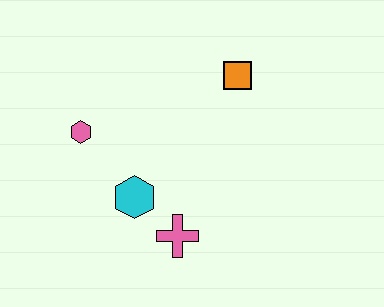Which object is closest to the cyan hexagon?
The pink cross is closest to the cyan hexagon.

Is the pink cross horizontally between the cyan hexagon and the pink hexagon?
No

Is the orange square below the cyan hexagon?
No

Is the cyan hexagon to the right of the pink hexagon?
Yes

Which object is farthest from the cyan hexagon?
The orange square is farthest from the cyan hexagon.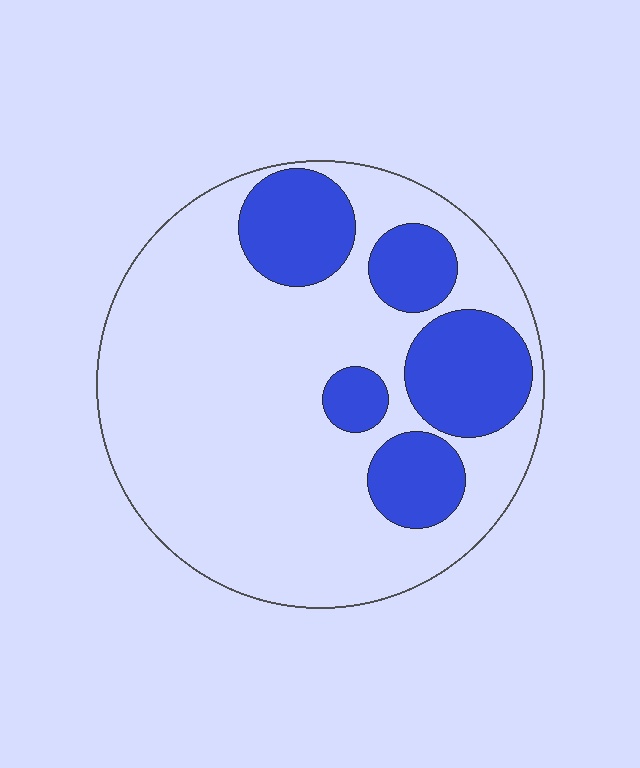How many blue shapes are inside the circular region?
5.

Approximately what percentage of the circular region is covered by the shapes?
Approximately 25%.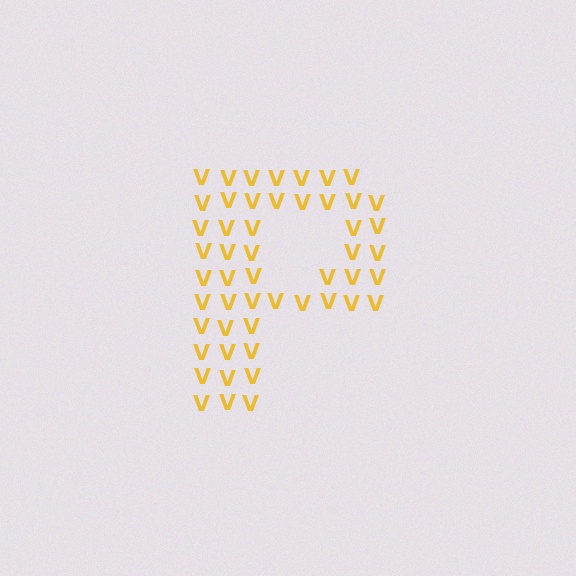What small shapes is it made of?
It is made of small letter V's.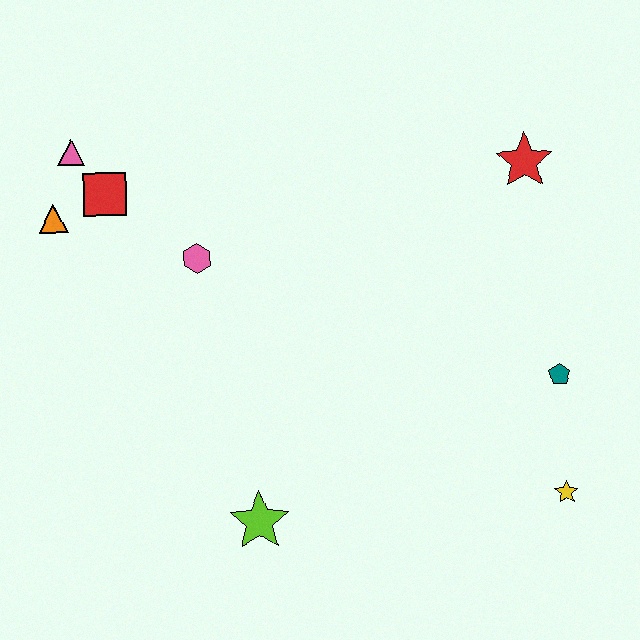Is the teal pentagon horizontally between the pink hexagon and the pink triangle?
No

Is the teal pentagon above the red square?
No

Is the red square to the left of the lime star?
Yes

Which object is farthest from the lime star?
The red star is farthest from the lime star.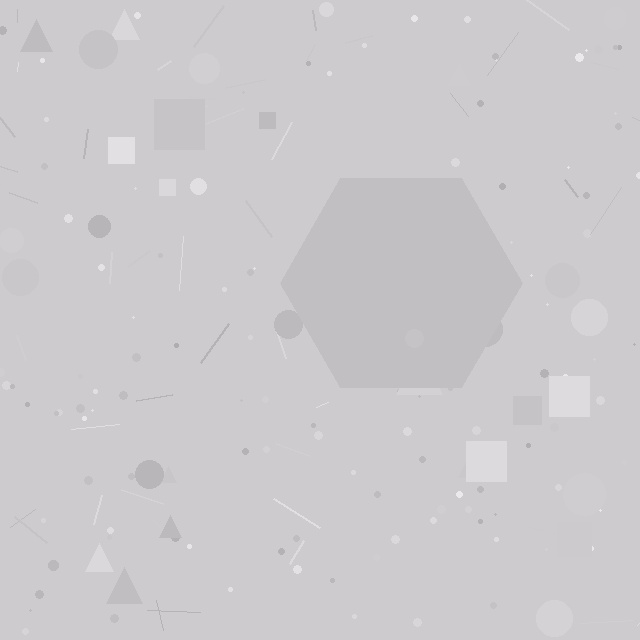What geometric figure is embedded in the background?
A hexagon is embedded in the background.